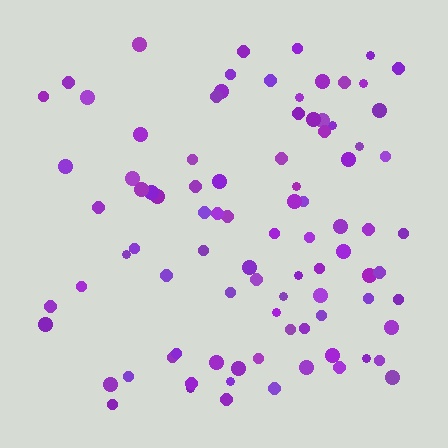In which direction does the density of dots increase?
From left to right, with the right side densest.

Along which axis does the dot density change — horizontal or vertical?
Horizontal.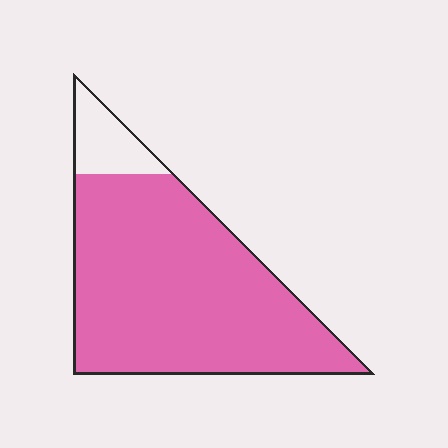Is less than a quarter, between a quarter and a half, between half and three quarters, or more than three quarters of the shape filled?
More than three quarters.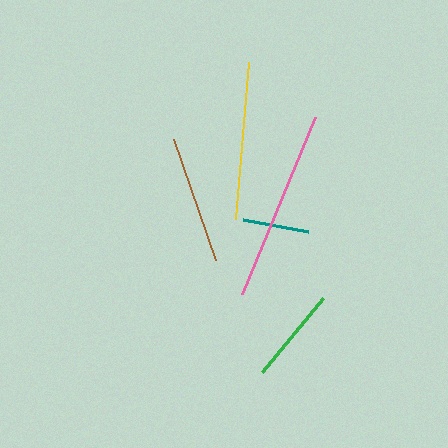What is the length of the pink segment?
The pink segment is approximately 192 pixels long.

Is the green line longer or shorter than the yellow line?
The yellow line is longer than the green line.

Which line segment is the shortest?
The teal line is the shortest at approximately 66 pixels.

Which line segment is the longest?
The pink line is the longest at approximately 192 pixels.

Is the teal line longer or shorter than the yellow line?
The yellow line is longer than the teal line.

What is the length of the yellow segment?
The yellow segment is approximately 158 pixels long.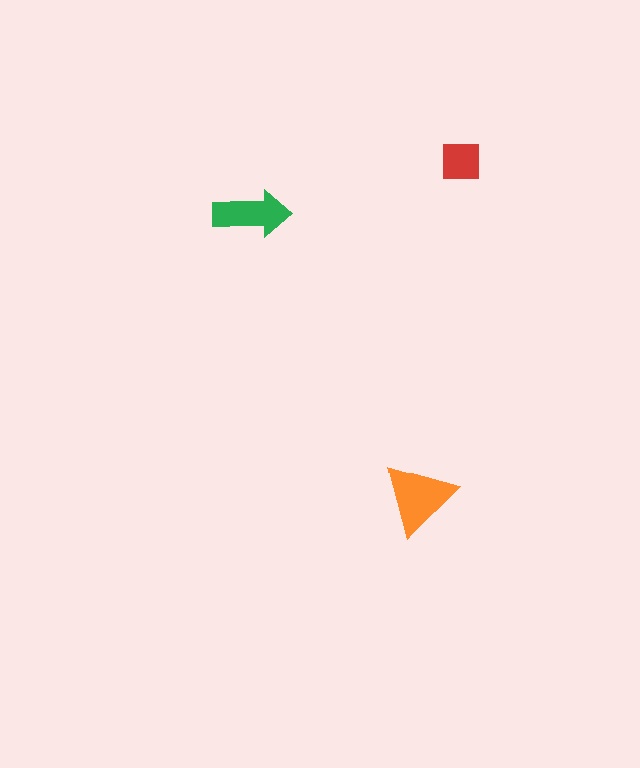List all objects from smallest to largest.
The red square, the green arrow, the orange triangle.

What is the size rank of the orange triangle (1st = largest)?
1st.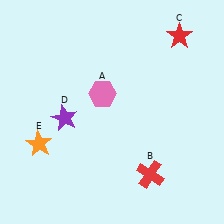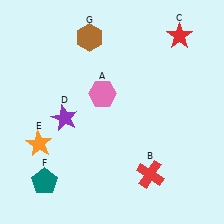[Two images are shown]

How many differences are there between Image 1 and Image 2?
There are 2 differences between the two images.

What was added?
A teal pentagon (F), a brown hexagon (G) were added in Image 2.